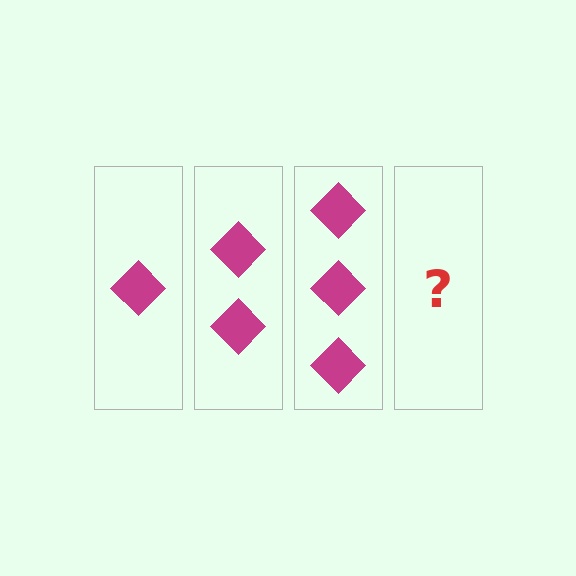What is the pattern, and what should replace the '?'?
The pattern is that each step adds one more diamond. The '?' should be 4 diamonds.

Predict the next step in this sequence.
The next step is 4 diamonds.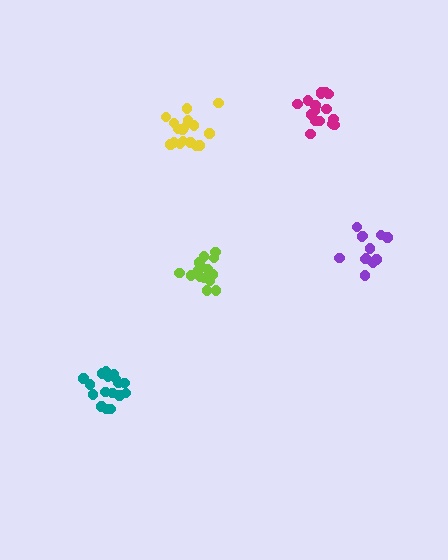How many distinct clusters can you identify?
There are 5 distinct clusters.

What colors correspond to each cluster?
The clusters are colored: teal, magenta, yellow, lime, purple.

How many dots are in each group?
Group 1: 17 dots, Group 2: 16 dots, Group 3: 17 dots, Group 4: 16 dots, Group 5: 13 dots (79 total).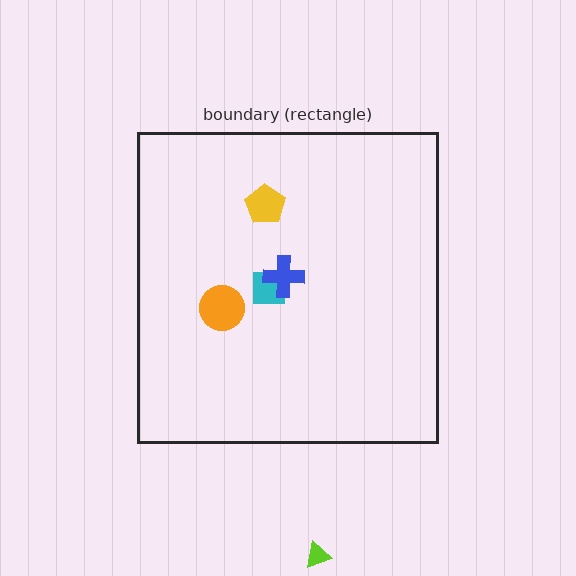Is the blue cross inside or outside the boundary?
Inside.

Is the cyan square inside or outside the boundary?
Inside.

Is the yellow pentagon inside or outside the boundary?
Inside.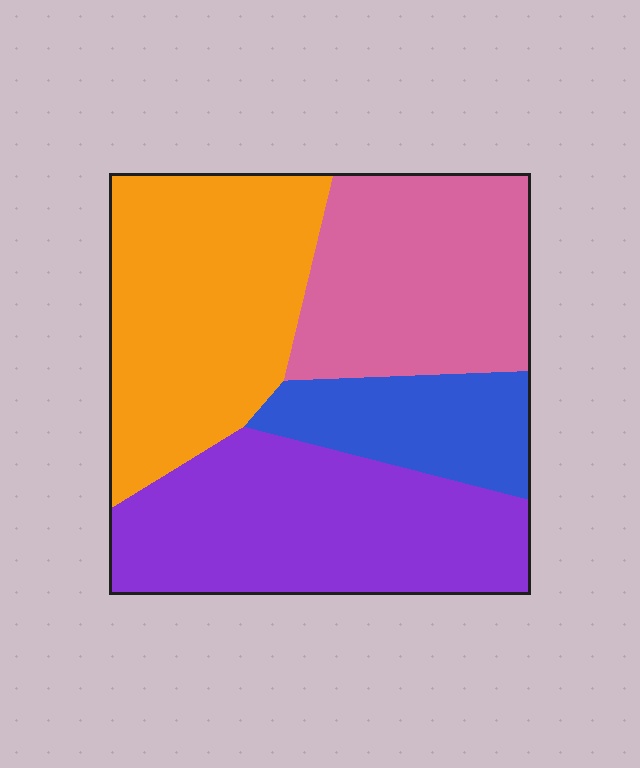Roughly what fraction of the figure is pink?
Pink covers around 25% of the figure.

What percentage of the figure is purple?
Purple covers around 30% of the figure.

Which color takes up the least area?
Blue, at roughly 15%.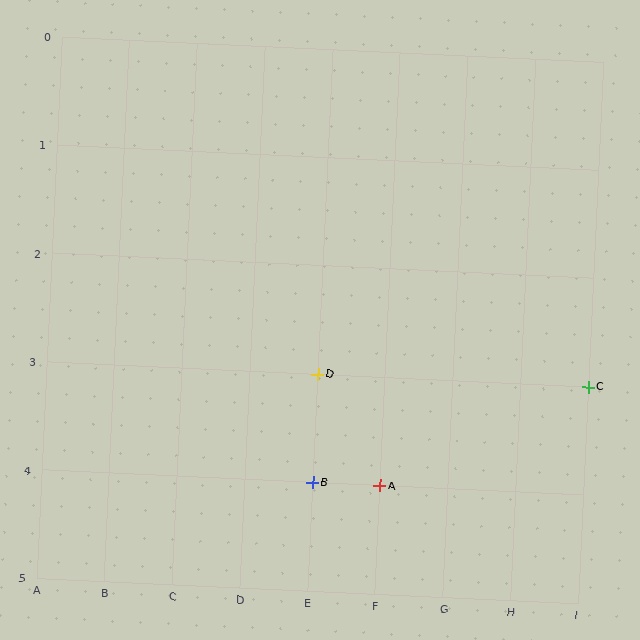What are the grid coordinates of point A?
Point A is at grid coordinates (F, 4).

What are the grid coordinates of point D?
Point D is at grid coordinates (E, 3).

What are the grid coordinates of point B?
Point B is at grid coordinates (E, 4).